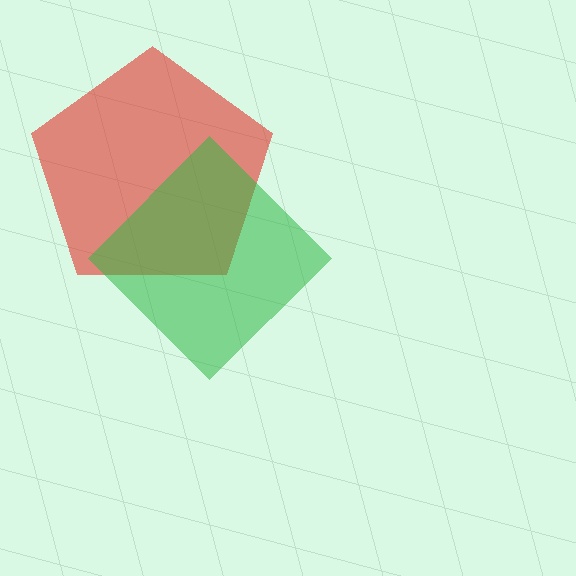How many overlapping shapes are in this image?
There are 2 overlapping shapes in the image.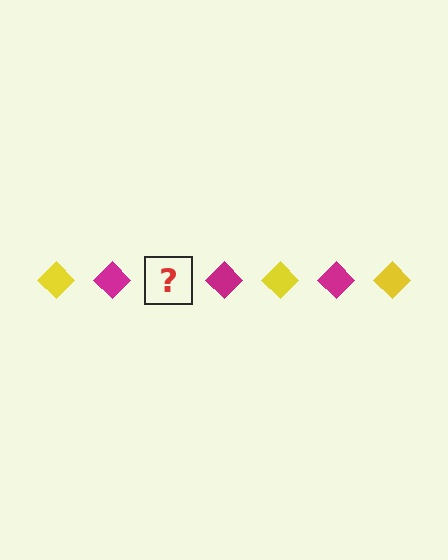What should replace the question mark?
The question mark should be replaced with a yellow diamond.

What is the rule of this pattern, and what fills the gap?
The rule is that the pattern cycles through yellow, magenta diamonds. The gap should be filled with a yellow diamond.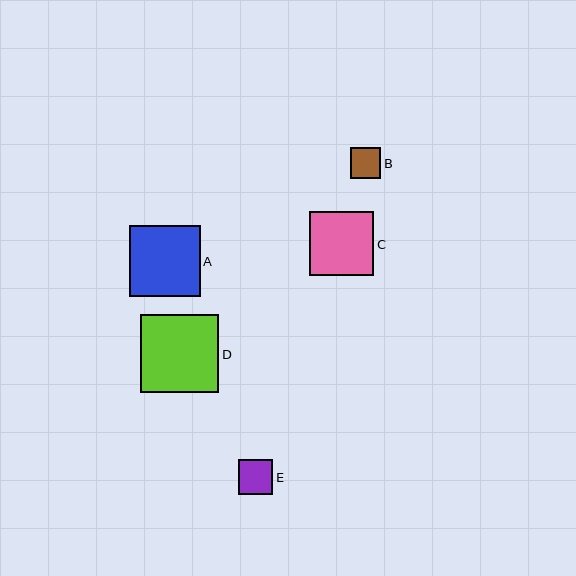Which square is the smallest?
Square B is the smallest with a size of approximately 31 pixels.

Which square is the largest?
Square D is the largest with a size of approximately 78 pixels.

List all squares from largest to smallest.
From largest to smallest: D, A, C, E, B.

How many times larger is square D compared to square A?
Square D is approximately 1.1 times the size of square A.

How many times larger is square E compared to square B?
Square E is approximately 1.1 times the size of square B.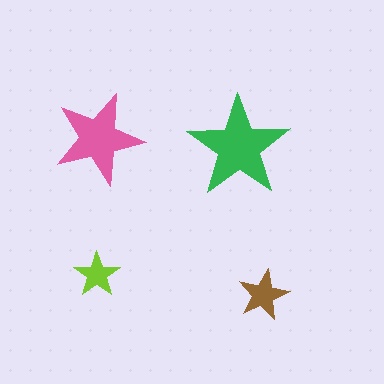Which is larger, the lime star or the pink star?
The pink one.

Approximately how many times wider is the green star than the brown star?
About 2 times wider.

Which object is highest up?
The pink star is topmost.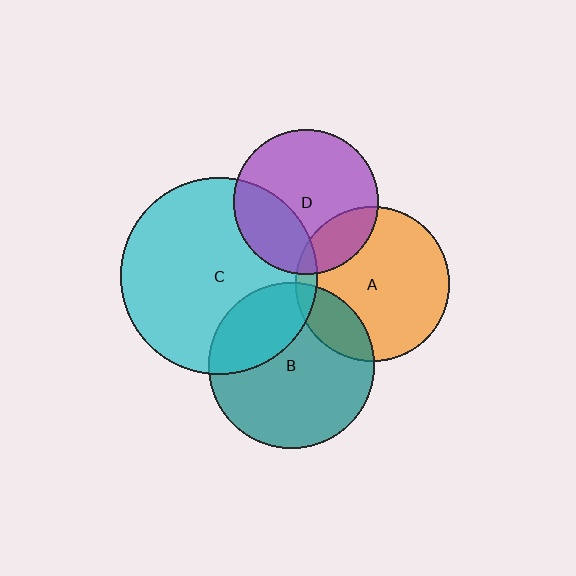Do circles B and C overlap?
Yes.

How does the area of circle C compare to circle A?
Approximately 1.6 times.